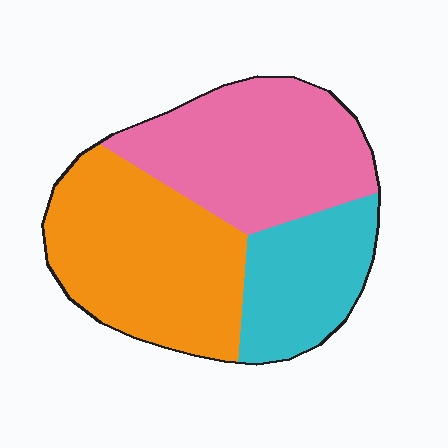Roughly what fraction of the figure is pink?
Pink covers 37% of the figure.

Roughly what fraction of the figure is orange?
Orange takes up about two fifths (2/5) of the figure.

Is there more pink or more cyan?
Pink.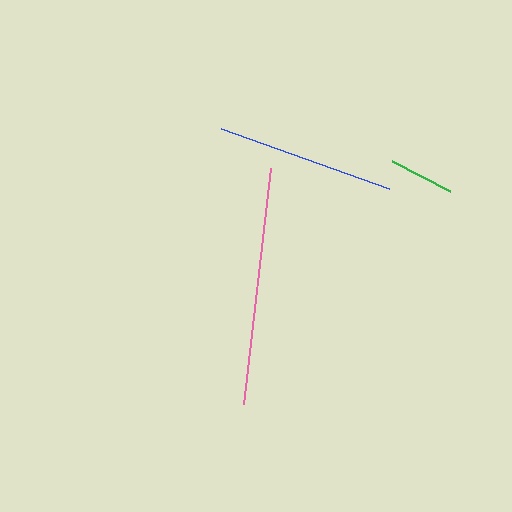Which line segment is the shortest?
The green line is the shortest at approximately 65 pixels.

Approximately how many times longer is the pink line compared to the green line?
The pink line is approximately 3.6 times the length of the green line.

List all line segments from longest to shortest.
From longest to shortest: pink, blue, green.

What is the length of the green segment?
The green segment is approximately 65 pixels long.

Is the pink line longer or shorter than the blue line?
The pink line is longer than the blue line.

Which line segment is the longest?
The pink line is the longest at approximately 237 pixels.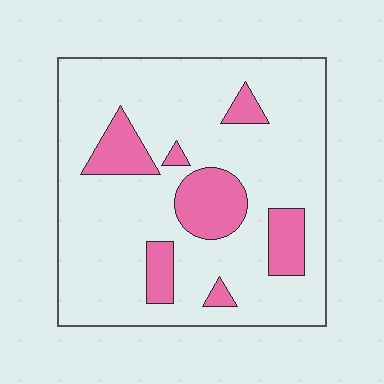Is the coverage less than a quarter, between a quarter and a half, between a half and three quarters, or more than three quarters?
Less than a quarter.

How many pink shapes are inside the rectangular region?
7.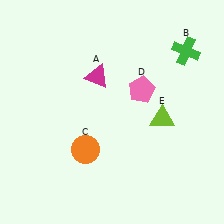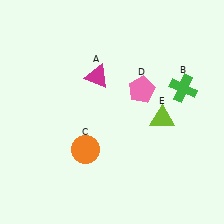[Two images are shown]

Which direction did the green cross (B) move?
The green cross (B) moved down.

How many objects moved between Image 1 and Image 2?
1 object moved between the two images.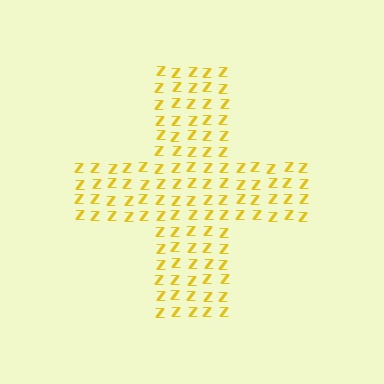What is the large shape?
The large shape is a cross.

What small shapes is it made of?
It is made of small letter Z's.